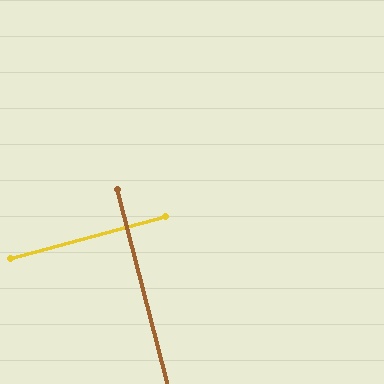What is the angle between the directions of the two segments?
Approximately 89 degrees.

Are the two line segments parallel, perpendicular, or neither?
Perpendicular — they meet at approximately 89°.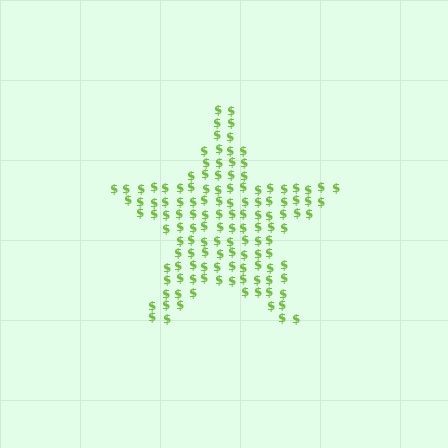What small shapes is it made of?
It is made of small dollar signs.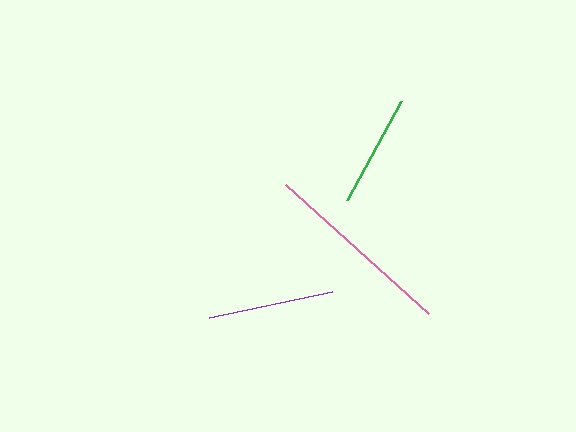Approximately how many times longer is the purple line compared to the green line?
The purple line is approximately 1.1 times the length of the green line.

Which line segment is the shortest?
The green line is the shortest at approximately 113 pixels.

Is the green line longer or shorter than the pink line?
The pink line is longer than the green line.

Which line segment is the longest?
The pink line is the longest at approximately 193 pixels.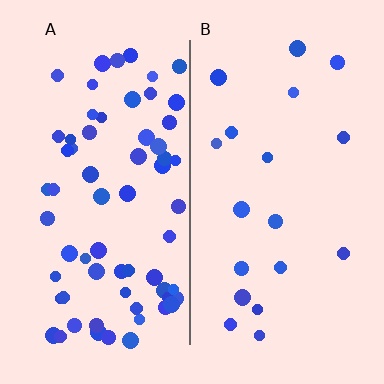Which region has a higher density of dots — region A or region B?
A (the left).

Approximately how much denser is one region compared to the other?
Approximately 3.6× — region A over region B.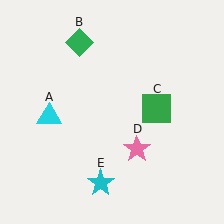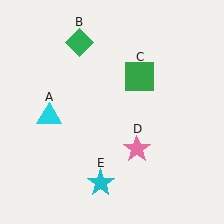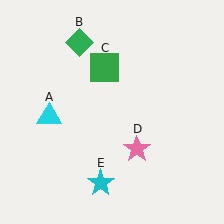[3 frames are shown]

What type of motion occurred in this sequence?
The green square (object C) rotated counterclockwise around the center of the scene.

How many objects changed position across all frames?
1 object changed position: green square (object C).